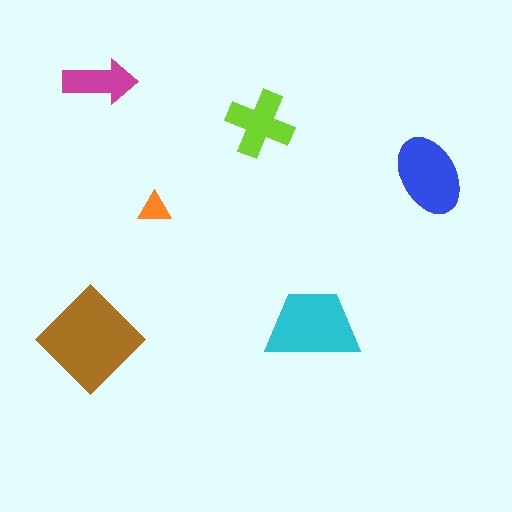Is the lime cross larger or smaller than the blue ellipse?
Smaller.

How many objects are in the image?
There are 6 objects in the image.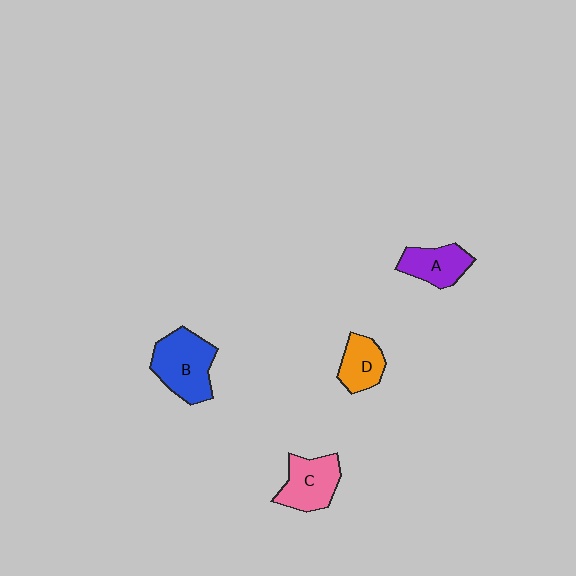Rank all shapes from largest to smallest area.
From largest to smallest: B (blue), C (pink), A (purple), D (orange).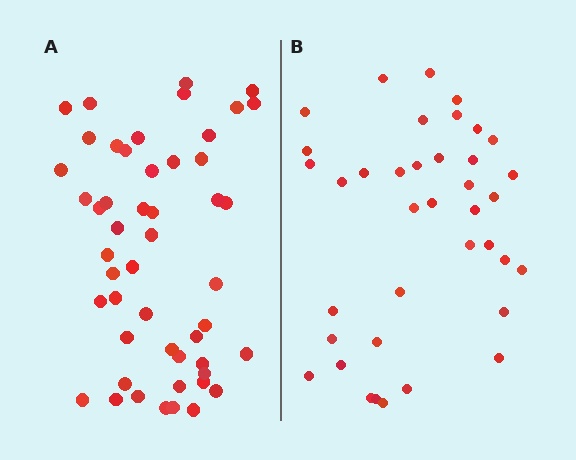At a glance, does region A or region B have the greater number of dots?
Region A (the left region) has more dots.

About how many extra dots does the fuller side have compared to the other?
Region A has roughly 12 or so more dots than region B.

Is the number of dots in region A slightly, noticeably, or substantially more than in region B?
Region A has noticeably more, but not dramatically so. The ratio is roughly 1.3 to 1.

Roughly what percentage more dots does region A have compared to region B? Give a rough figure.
About 30% more.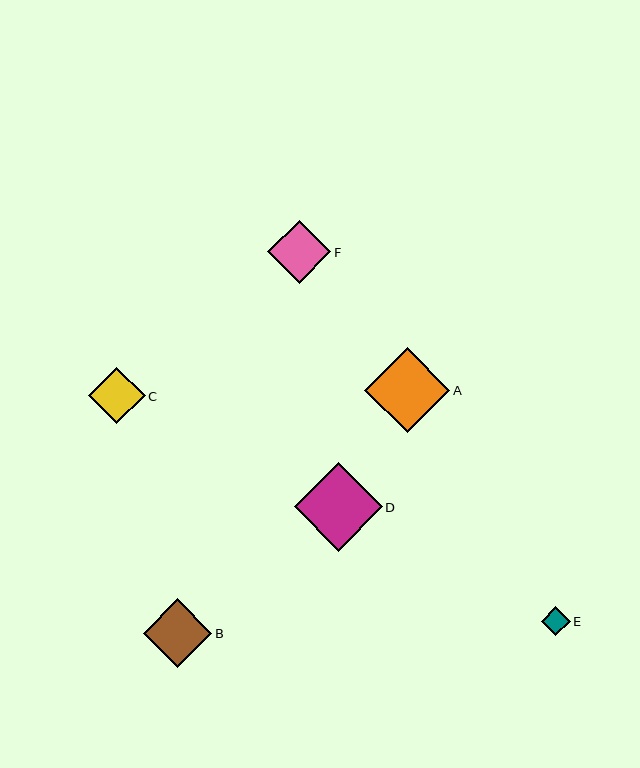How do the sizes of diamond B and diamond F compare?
Diamond B and diamond F are approximately the same size.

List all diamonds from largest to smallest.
From largest to smallest: D, A, B, F, C, E.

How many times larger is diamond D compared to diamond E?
Diamond D is approximately 3.1 times the size of diamond E.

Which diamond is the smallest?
Diamond E is the smallest with a size of approximately 29 pixels.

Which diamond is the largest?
Diamond D is the largest with a size of approximately 88 pixels.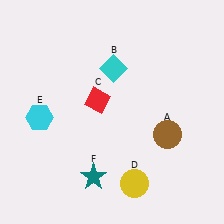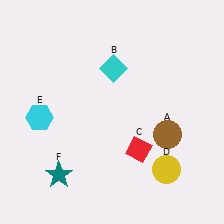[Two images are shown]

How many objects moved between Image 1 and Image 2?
3 objects moved between the two images.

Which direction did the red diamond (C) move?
The red diamond (C) moved down.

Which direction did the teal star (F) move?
The teal star (F) moved left.